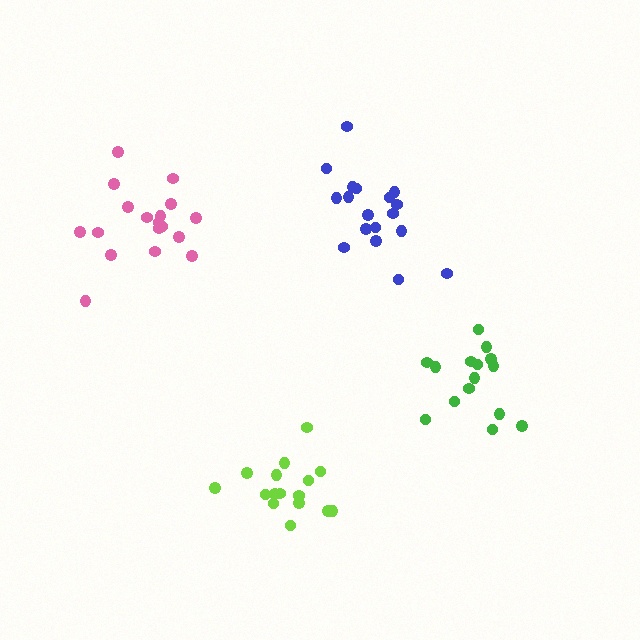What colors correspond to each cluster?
The clusters are colored: lime, blue, green, pink.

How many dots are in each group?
Group 1: 16 dots, Group 2: 18 dots, Group 3: 15 dots, Group 4: 18 dots (67 total).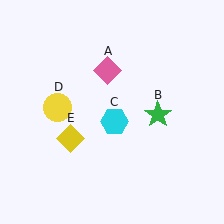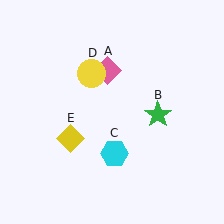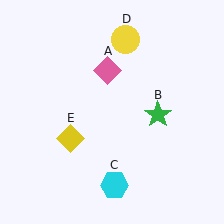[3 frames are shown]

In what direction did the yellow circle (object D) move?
The yellow circle (object D) moved up and to the right.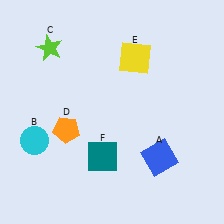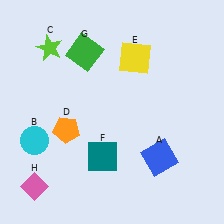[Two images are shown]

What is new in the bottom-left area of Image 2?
A pink diamond (H) was added in the bottom-left area of Image 2.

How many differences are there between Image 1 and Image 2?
There are 2 differences between the two images.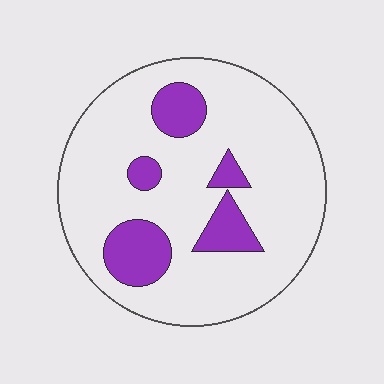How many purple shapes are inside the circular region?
5.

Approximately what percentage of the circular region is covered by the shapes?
Approximately 20%.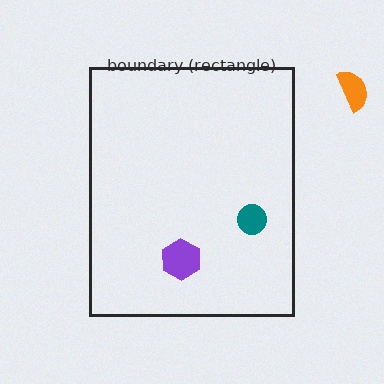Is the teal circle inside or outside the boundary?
Inside.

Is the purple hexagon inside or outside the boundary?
Inside.